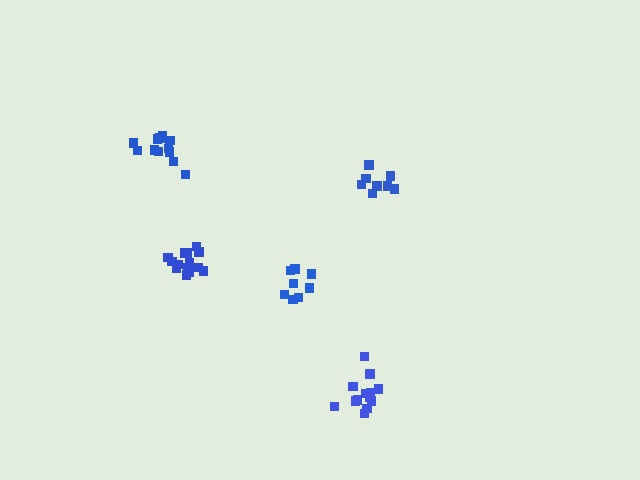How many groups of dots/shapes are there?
There are 5 groups.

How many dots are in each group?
Group 1: 13 dots, Group 2: 8 dots, Group 3: 13 dots, Group 4: 14 dots, Group 5: 8 dots (56 total).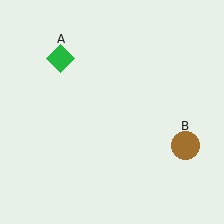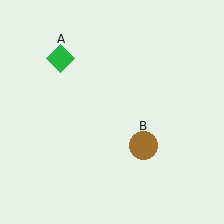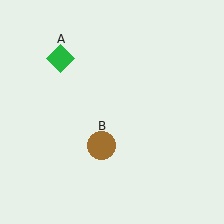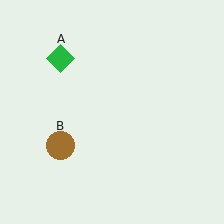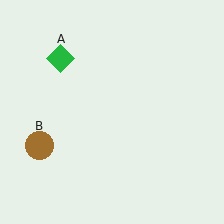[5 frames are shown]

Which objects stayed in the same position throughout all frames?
Green diamond (object A) remained stationary.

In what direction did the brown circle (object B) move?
The brown circle (object B) moved left.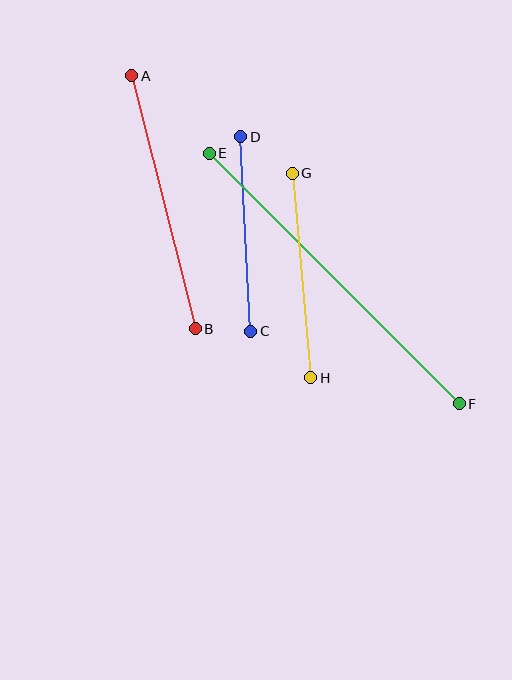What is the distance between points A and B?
The distance is approximately 261 pixels.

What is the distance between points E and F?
The distance is approximately 354 pixels.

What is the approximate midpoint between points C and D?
The midpoint is at approximately (246, 234) pixels.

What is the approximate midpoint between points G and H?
The midpoint is at approximately (301, 276) pixels.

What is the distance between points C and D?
The distance is approximately 195 pixels.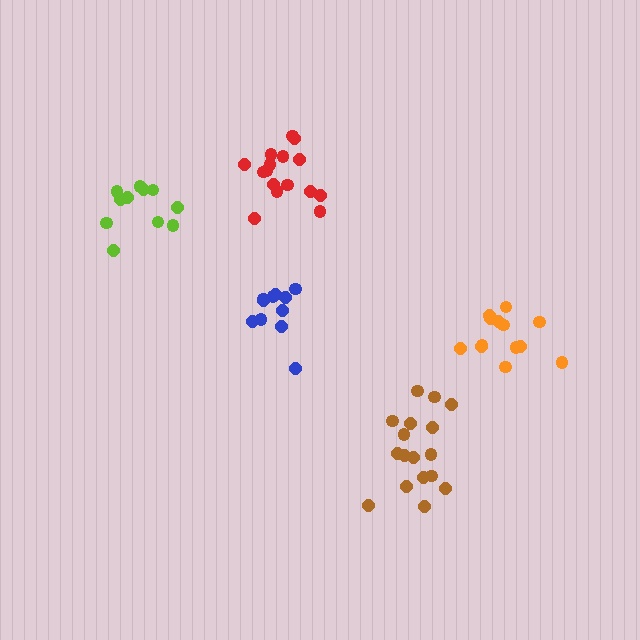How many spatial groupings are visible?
There are 5 spatial groupings.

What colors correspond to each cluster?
The clusters are colored: brown, blue, orange, red, lime.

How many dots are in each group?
Group 1: 17 dots, Group 2: 11 dots, Group 3: 13 dots, Group 4: 16 dots, Group 5: 11 dots (68 total).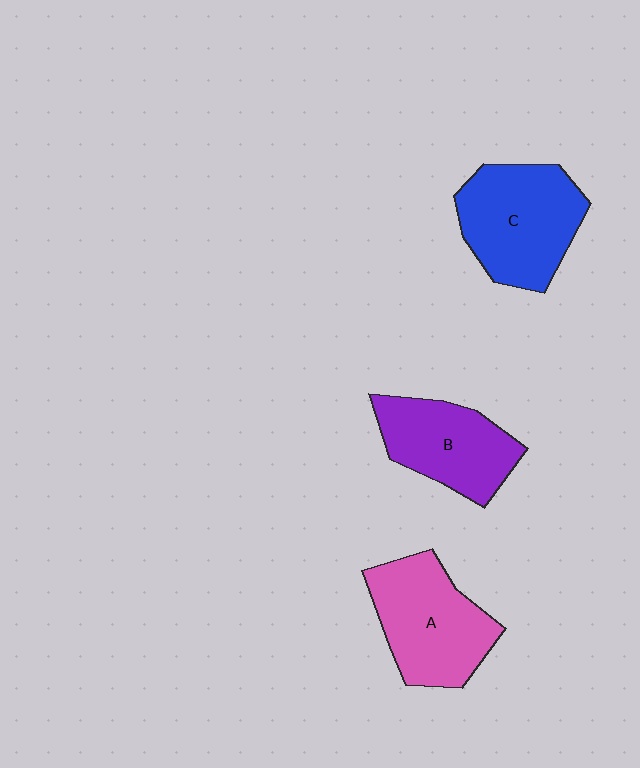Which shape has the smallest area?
Shape B (purple).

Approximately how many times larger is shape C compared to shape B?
Approximately 1.2 times.